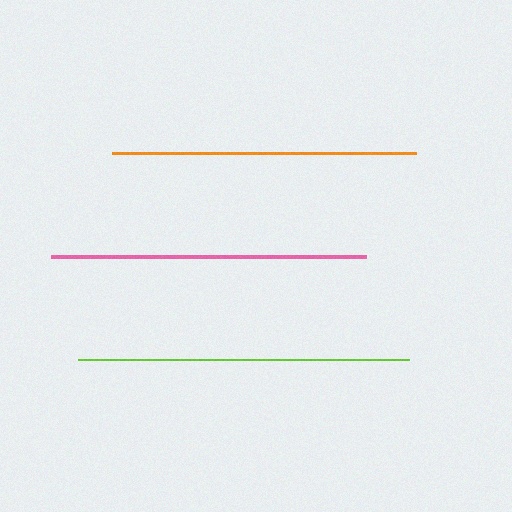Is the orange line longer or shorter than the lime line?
The lime line is longer than the orange line.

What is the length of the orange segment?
The orange segment is approximately 305 pixels long.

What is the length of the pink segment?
The pink segment is approximately 315 pixels long.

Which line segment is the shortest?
The orange line is the shortest at approximately 305 pixels.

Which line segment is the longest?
The lime line is the longest at approximately 331 pixels.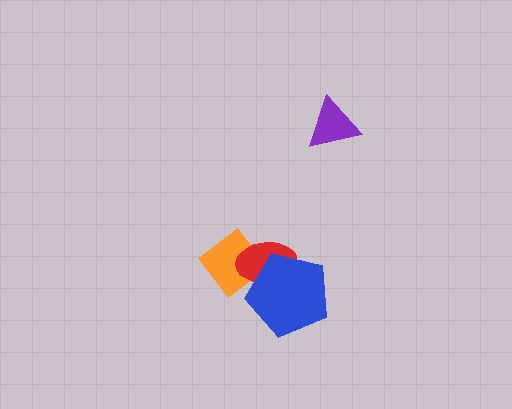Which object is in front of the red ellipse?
The blue pentagon is in front of the red ellipse.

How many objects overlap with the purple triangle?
0 objects overlap with the purple triangle.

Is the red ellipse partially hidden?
Yes, it is partially covered by another shape.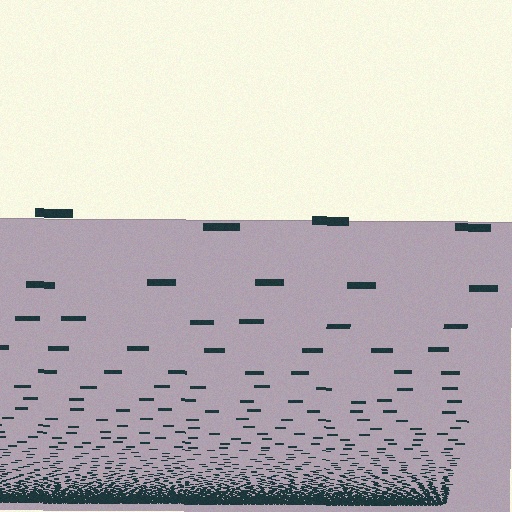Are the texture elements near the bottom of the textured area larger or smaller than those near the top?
Smaller. The gradient is inverted — elements near the bottom are smaller and denser.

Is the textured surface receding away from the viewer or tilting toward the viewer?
The surface appears to tilt toward the viewer. Texture elements get larger and sparser toward the top.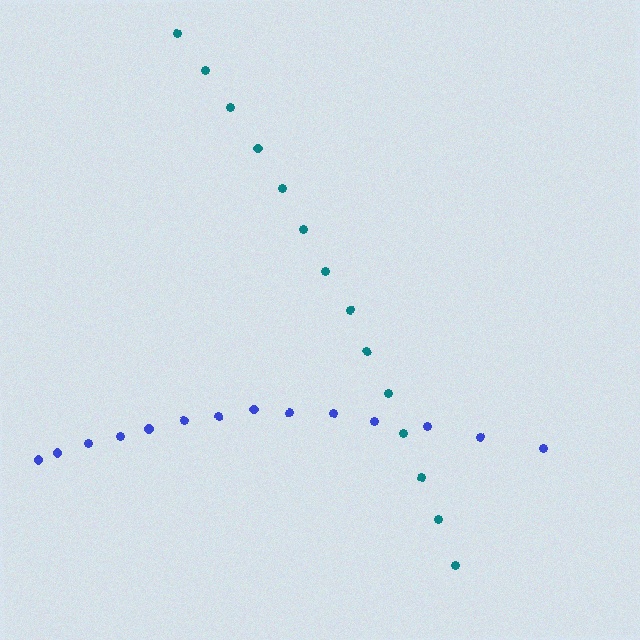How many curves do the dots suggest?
There are 2 distinct paths.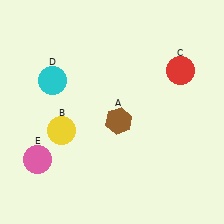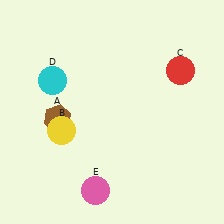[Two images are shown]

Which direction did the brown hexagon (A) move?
The brown hexagon (A) moved left.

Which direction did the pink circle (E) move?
The pink circle (E) moved right.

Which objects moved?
The objects that moved are: the brown hexagon (A), the pink circle (E).